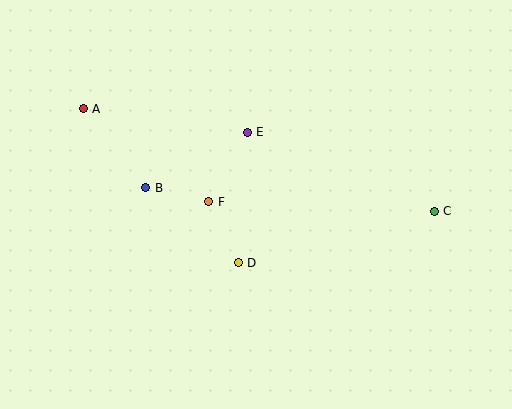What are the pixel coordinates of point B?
Point B is at (146, 188).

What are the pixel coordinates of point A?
Point A is at (83, 109).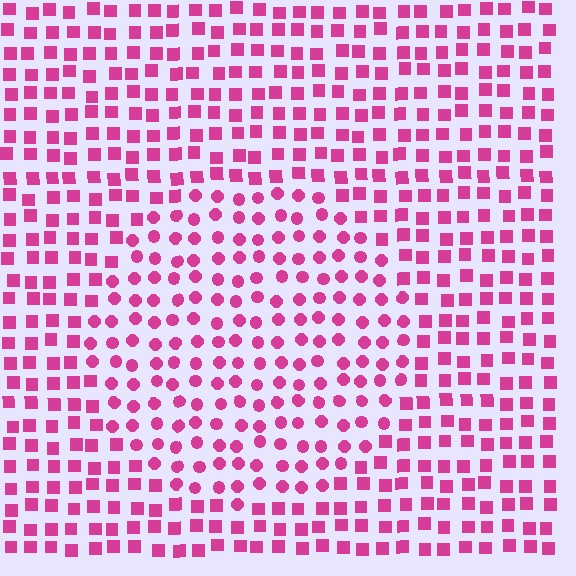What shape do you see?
I see a circle.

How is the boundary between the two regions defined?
The boundary is defined by a change in element shape: circles inside vs. squares outside. All elements share the same color and spacing.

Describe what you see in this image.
The image is filled with small magenta elements arranged in a uniform grid. A circle-shaped region contains circles, while the surrounding area contains squares. The boundary is defined purely by the change in element shape.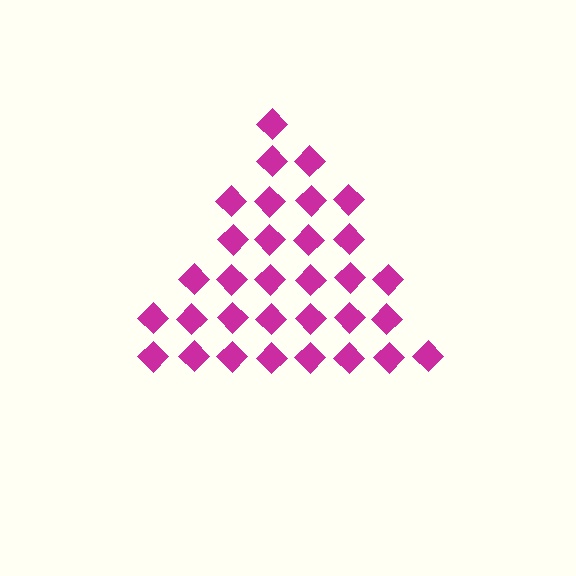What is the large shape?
The large shape is a triangle.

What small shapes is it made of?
It is made of small diamonds.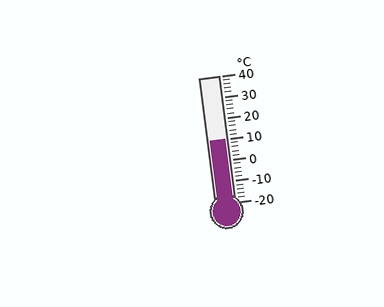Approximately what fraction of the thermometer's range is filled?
The thermometer is filled to approximately 50% of its range.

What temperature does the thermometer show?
The thermometer shows approximately 10°C.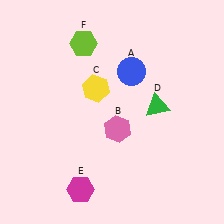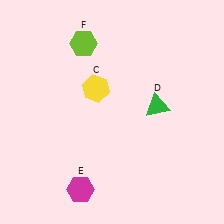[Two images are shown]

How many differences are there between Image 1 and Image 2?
There are 2 differences between the two images.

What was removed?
The pink hexagon (B), the blue circle (A) were removed in Image 2.